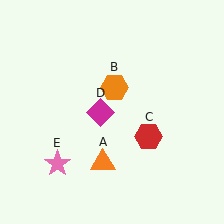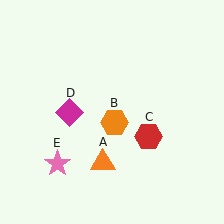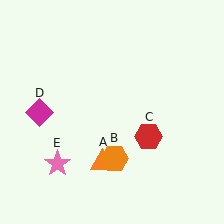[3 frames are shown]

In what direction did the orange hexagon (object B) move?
The orange hexagon (object B) moved down.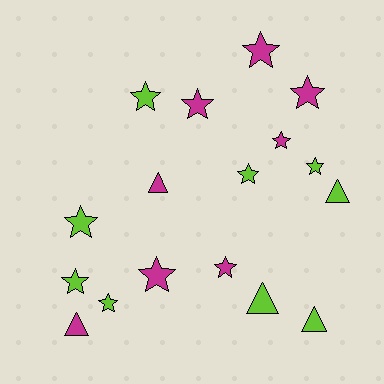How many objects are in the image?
There are 17 objects.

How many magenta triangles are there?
There are 2 magenta triangles.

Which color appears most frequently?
Lime, with 9 objects.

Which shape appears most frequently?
Star, with 12 objects.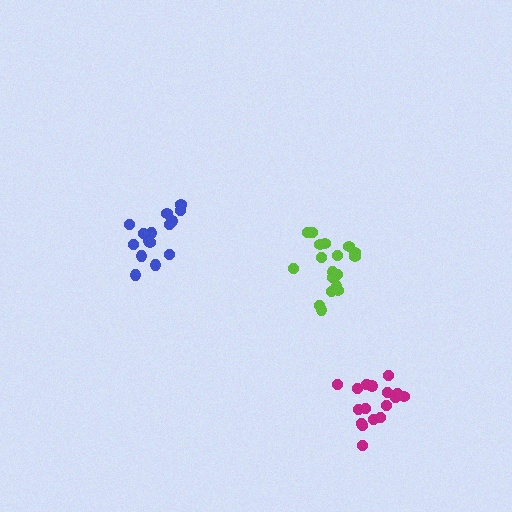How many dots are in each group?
Group 1: 15 dots, Group 2: 18 dots, Group 3: 17 dots (50 total).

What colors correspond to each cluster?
The clusters are colored: blue, lime, magenta.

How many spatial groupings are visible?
There are 3 spatial groupings.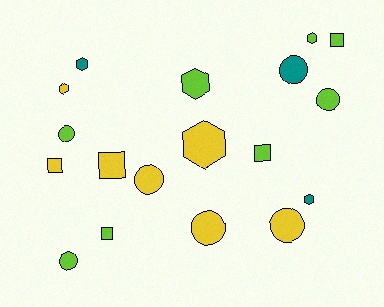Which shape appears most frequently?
Circle, with 7 objects.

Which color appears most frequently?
Lime, with 8 objects.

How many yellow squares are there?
There are 2 yellow squares.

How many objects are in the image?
There are 18 objects.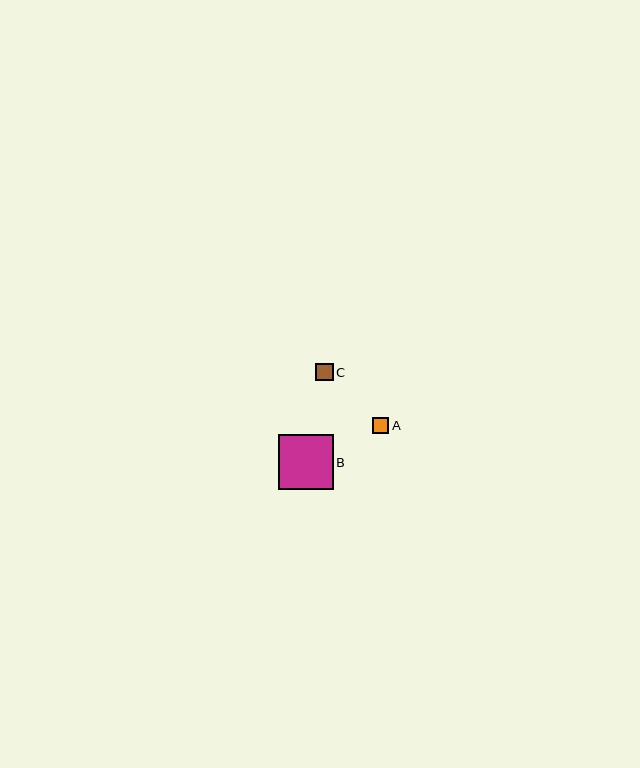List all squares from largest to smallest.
From largest to smallest: B, C, A.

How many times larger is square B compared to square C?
Square B is approximately 3.1 times the size of square C.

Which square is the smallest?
Square A is the smallest with a size of approximately 16 pixels.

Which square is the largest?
Square B is the largest with a size of approximately 55 pixels.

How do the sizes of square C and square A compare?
Square C and square A are approximately the same size.